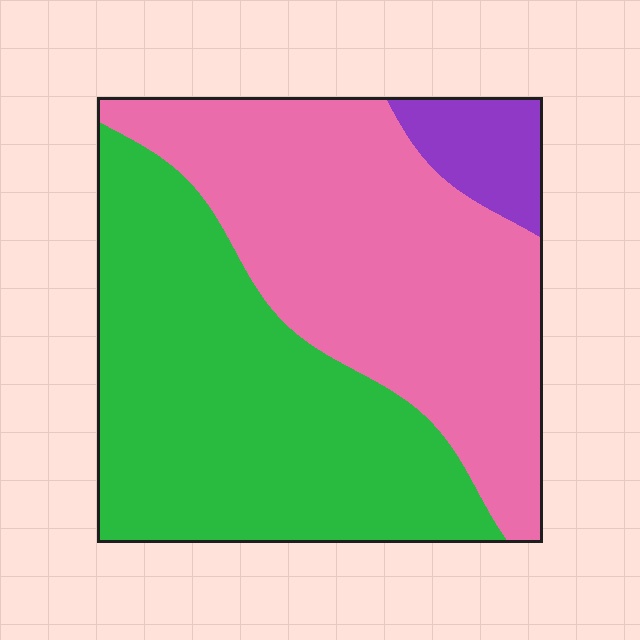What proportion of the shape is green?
Green covers about 45% of the shape.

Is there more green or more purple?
Green.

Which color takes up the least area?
Purple, at roughly 5%.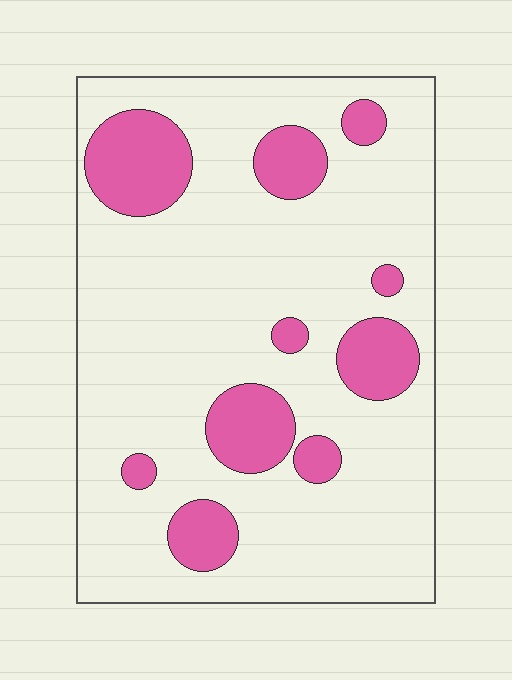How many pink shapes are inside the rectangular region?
10.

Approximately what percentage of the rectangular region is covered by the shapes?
Approximately 20%.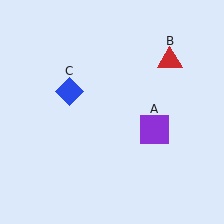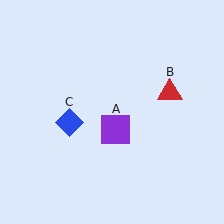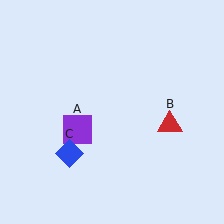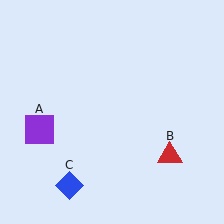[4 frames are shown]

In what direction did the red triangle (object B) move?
The red triangle (object B) moved down.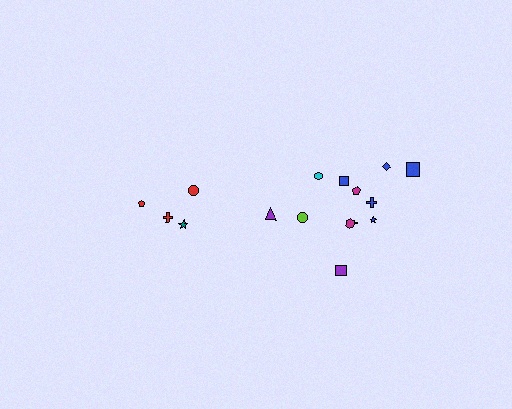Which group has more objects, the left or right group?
The right group.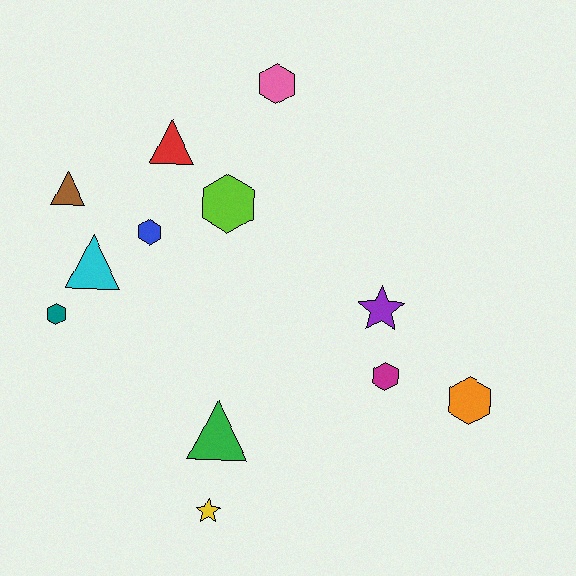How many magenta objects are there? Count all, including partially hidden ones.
There is 1 magenta object.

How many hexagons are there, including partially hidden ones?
There are 6 hexagons.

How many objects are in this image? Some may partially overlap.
There are 12 objects.